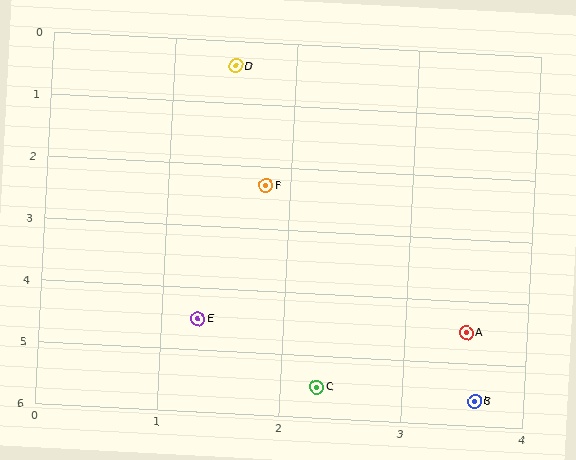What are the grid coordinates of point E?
Point E is at approximately (1.3, 4.5).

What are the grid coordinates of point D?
Point D is at approximately (1.5, 0.4).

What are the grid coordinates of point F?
Point F is at approximately (1.8, 2.3).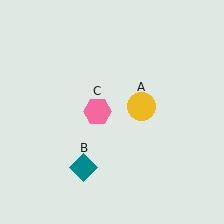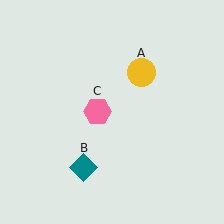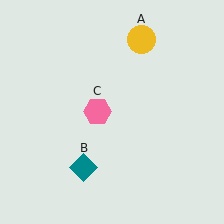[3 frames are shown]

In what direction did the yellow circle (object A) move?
The yellow circle (object A) moved up.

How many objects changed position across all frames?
1 object changed position: yellow circle (object A).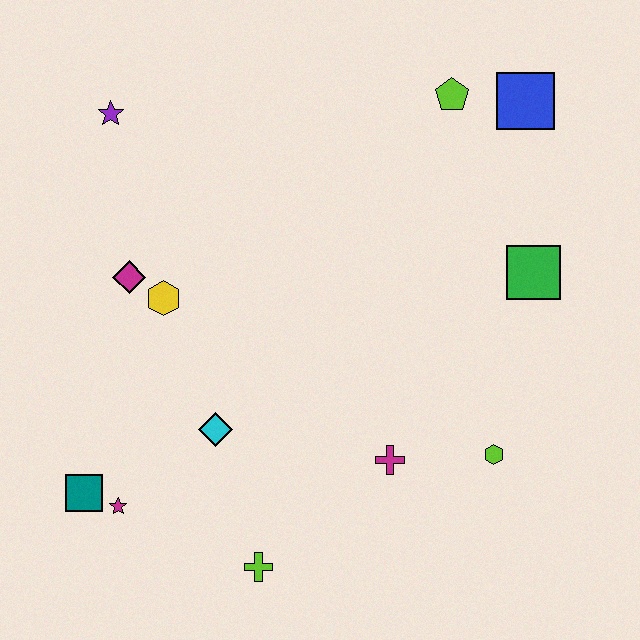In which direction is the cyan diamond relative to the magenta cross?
The cyan diamond is to the left of the magenta cross.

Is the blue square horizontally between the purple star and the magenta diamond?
No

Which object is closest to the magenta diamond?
The yellow hexagon is closest to the magenta diamond.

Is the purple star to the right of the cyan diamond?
No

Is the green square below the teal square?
No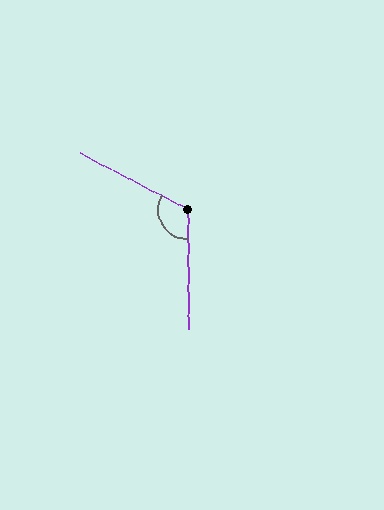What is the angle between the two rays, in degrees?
Approximately 118 degrees.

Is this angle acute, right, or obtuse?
It is obtuse.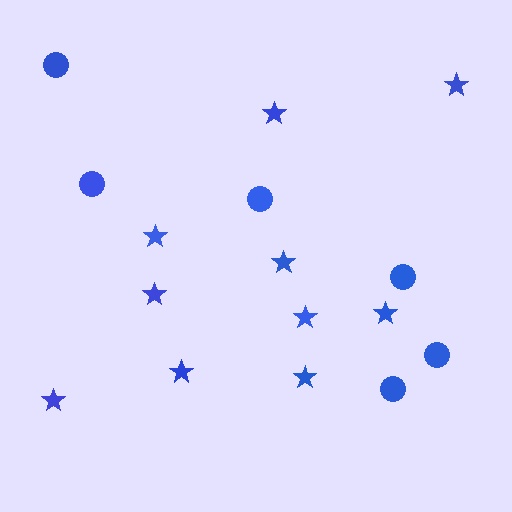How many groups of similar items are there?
There are 2 groups: one group of stars (10) and one group of circles (6).